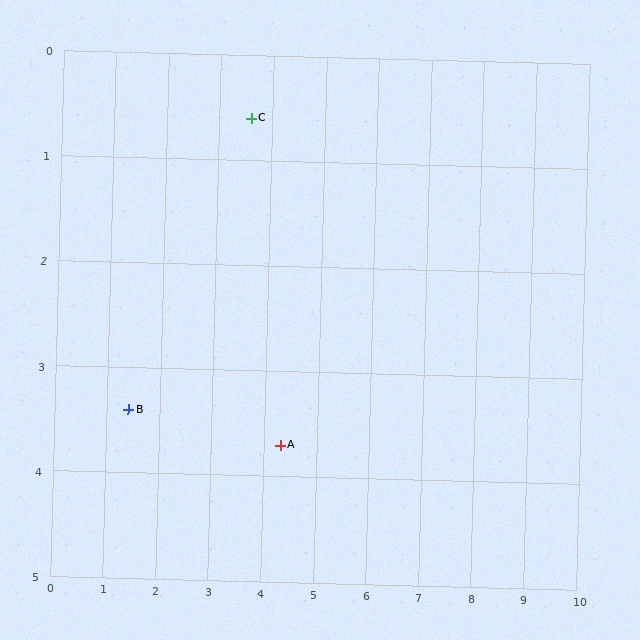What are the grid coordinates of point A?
Point A is at approximately (4.3, 3.7).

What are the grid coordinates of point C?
Point C is at approximately (3.6, 0.6).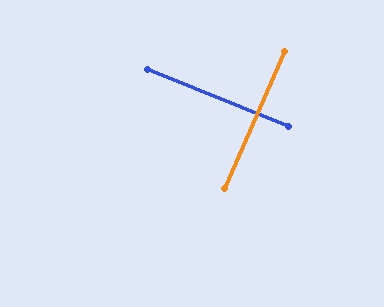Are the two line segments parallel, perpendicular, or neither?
Perpendicular — they meet at approximately 89°.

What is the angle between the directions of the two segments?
Approximately 89 degrees.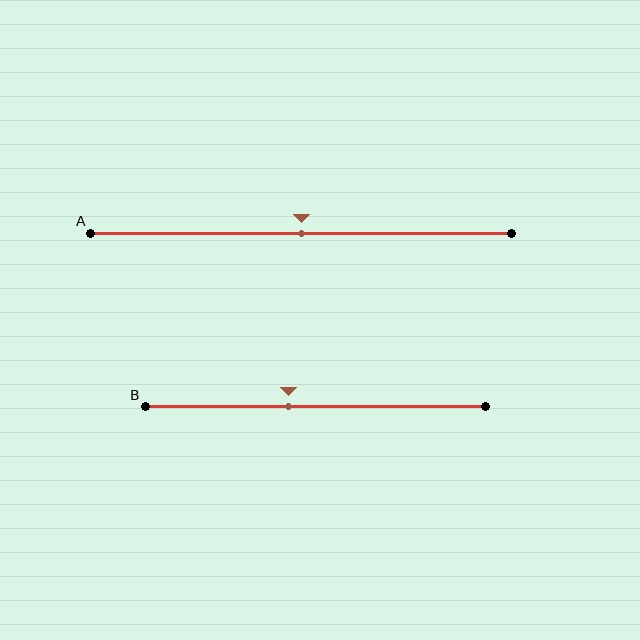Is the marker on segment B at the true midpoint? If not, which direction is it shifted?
No, the marker on segment B is shifted to the left by about 8% of the segment length.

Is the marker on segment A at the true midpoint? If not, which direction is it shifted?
Yes, the marker on segment A is at the true midpoint.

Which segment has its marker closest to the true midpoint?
Segment A has its marker closest to the true midpoint.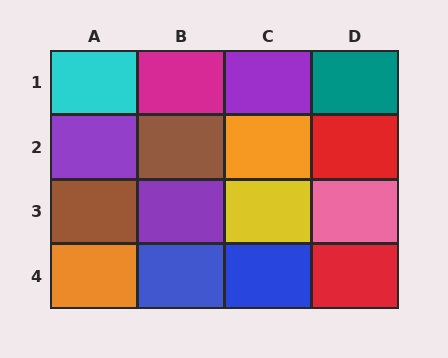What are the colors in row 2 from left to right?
Purple, brown, orange, red.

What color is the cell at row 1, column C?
Purple.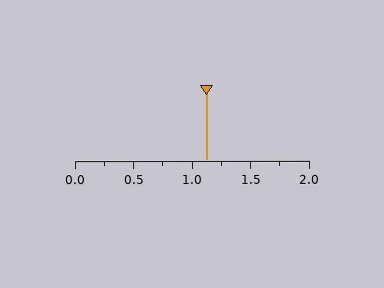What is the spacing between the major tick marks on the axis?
The major ticks are spaced 0.5 apart.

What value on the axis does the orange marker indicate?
The marker indicates approximately 1.12.